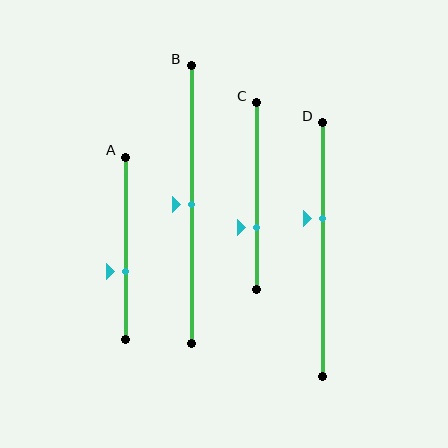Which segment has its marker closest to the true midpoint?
Segment B has its marker closest to the true midpoint.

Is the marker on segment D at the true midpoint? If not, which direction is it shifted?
No, the marker on segment D is shifted upward by about 12% of the segment length.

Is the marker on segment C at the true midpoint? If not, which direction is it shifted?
No, the marker on segment C is shifted downward by about 17% of the segment length.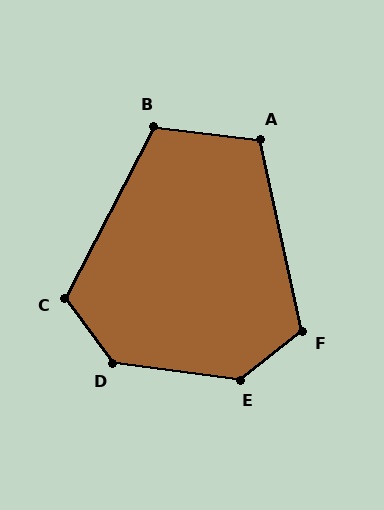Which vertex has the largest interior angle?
E, at approximately 134 degrees.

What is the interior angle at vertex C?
Approximately 116 degrees (obtuse).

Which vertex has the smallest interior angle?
A, at approximately 109 degrees.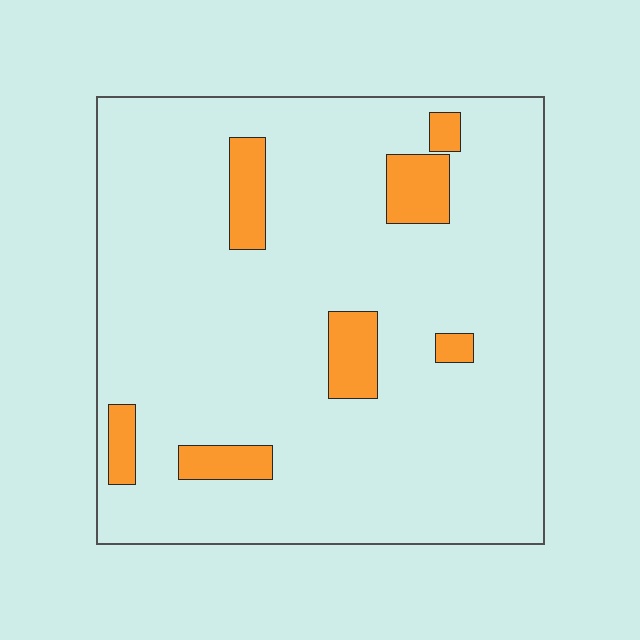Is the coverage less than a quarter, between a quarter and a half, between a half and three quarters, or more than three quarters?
Less than a quarter.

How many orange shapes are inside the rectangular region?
7.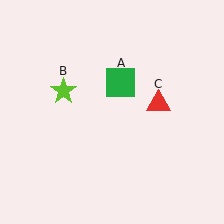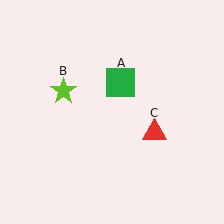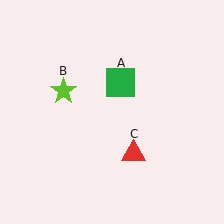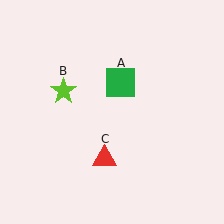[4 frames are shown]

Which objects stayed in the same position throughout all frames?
Green square (object A) and lime star (object B) remained stationary.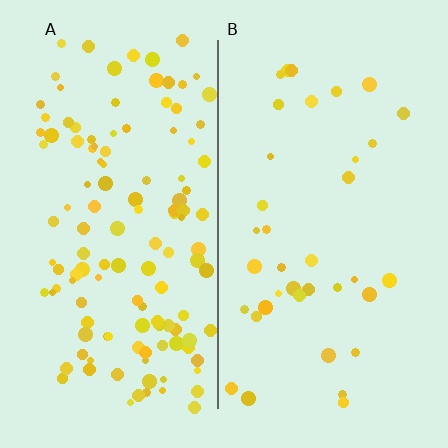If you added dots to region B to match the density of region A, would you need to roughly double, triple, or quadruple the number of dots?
Approximately triple.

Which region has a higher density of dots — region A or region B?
A (the left).